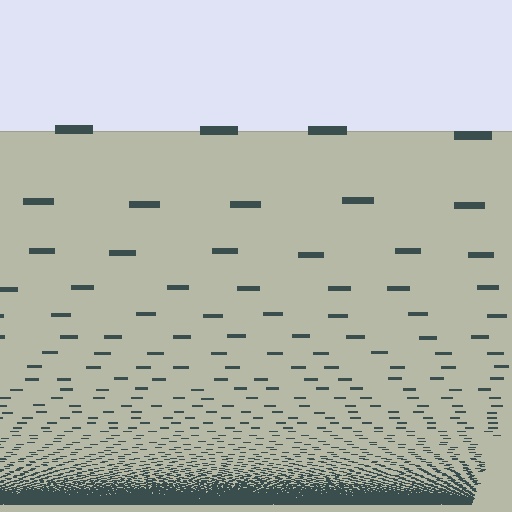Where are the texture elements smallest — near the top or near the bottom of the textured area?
Near the bottom.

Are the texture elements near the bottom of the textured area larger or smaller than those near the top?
Smaller. The gradient is inverted — elements near the bottom are smaller and denser.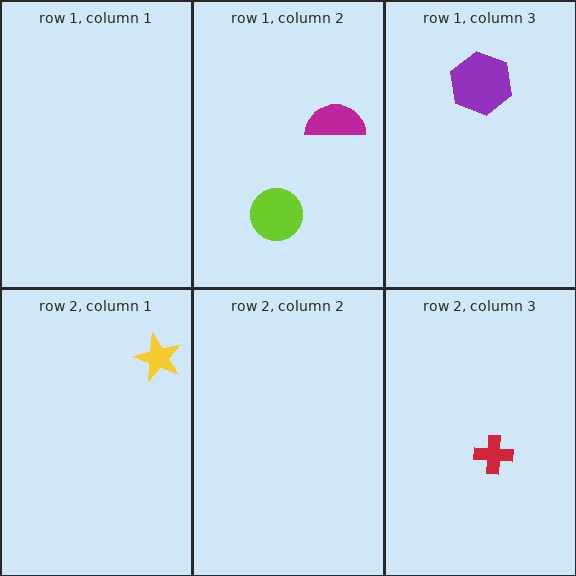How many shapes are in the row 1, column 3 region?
1.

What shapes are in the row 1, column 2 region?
The magenta semicircle, the lime circle.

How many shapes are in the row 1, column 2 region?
2.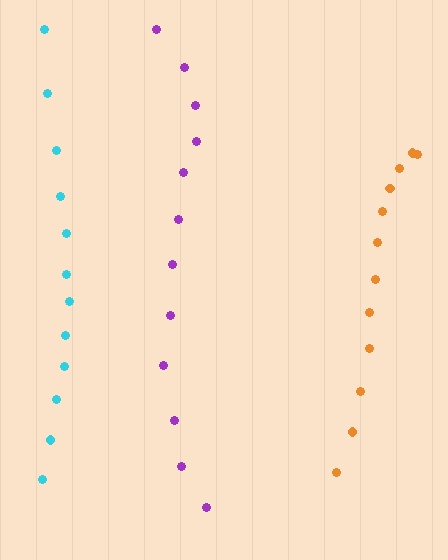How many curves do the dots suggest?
There are 3 distinct paths.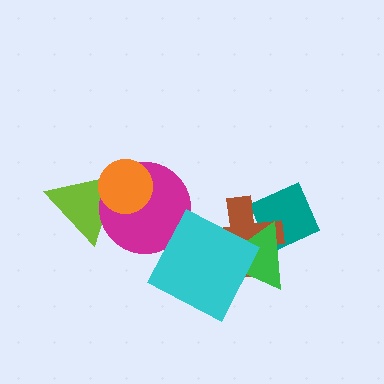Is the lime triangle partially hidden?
Yes, it is partially covered by another shape.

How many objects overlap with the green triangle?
3 objects overlap with the green triangle.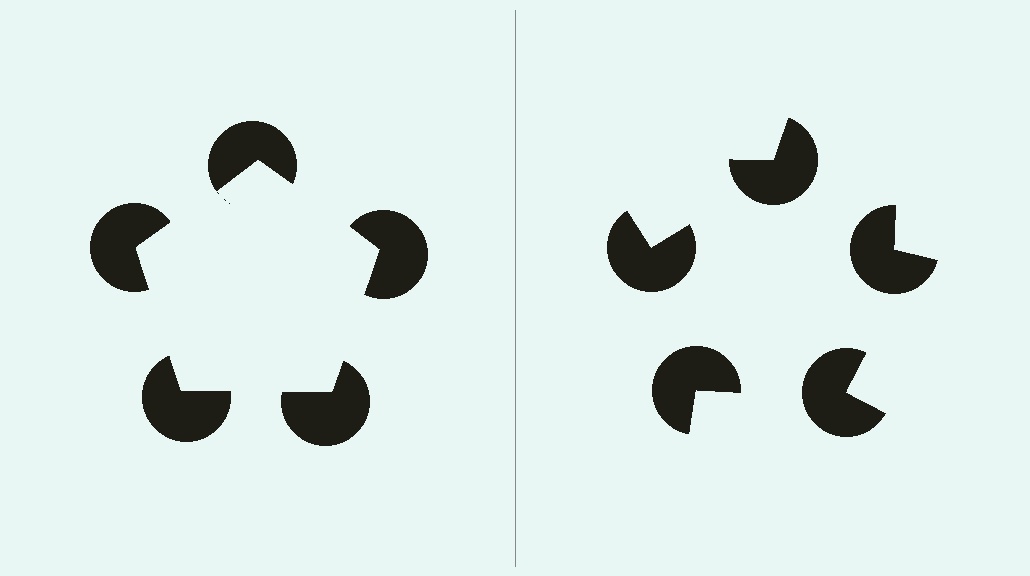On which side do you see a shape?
An illusory pentagon appears on the left side. On the right side the wedge cuts are rotated, so no coherent shape forms.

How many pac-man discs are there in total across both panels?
10 — 5 on each side.